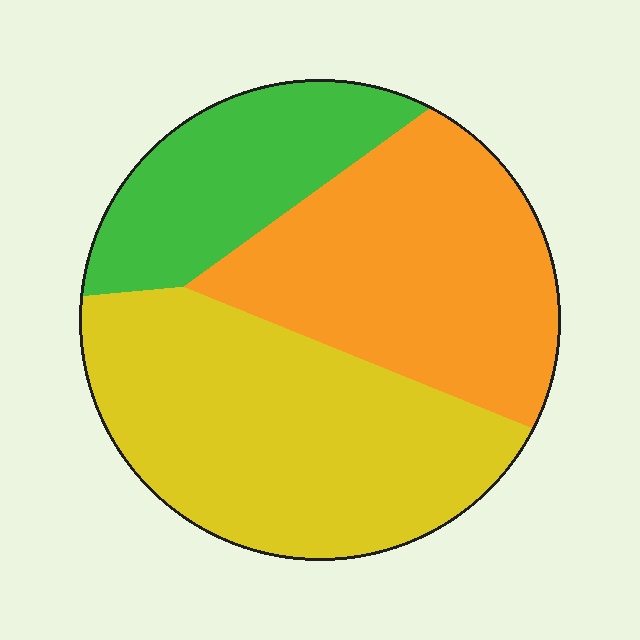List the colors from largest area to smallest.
From largest to smallest: yellow, orange, green.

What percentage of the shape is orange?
Orange takes up about three eighths (3/8) of the shape.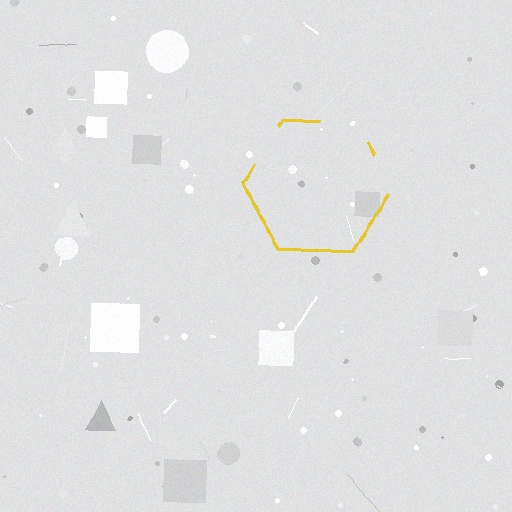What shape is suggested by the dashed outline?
The dashed outline suggests a hexagon.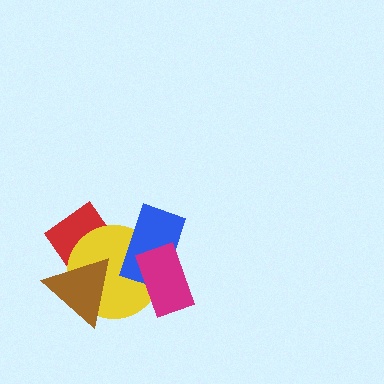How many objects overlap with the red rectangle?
3 objects overlap with the red rectangle.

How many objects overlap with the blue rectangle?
3 objects overlap with the blue rectangle.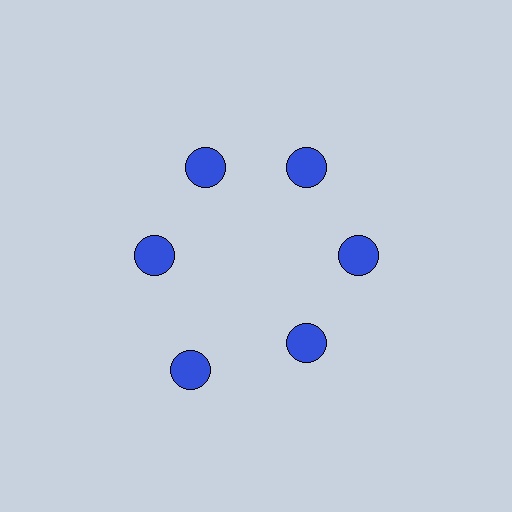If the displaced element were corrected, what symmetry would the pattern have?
It would have 6-fold rotational symmetry — the pattern would map onto itself every 60 degrees.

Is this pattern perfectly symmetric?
No. The 6 blue circles are arranged in a ring, but one element near the 7 o'clock position is pushed outward from the center, breaking the 6-fold rotational symmetry.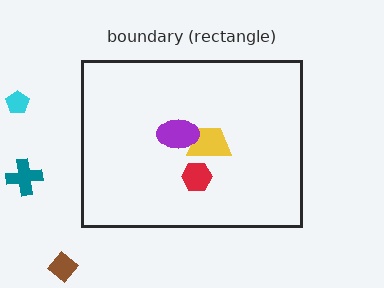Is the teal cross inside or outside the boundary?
Outside.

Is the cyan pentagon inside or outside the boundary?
Outside.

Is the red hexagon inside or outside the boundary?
Inside.